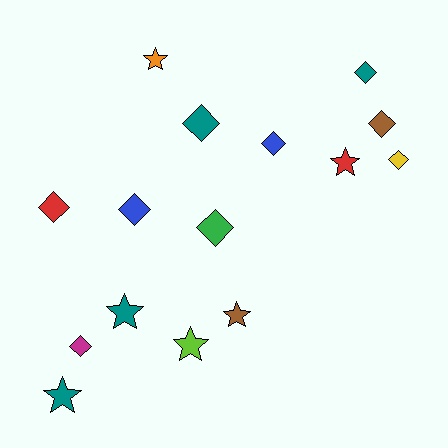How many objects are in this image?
There are 15 objects.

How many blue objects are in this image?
There are 2 blue objects.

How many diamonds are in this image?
There are 9 diamonds.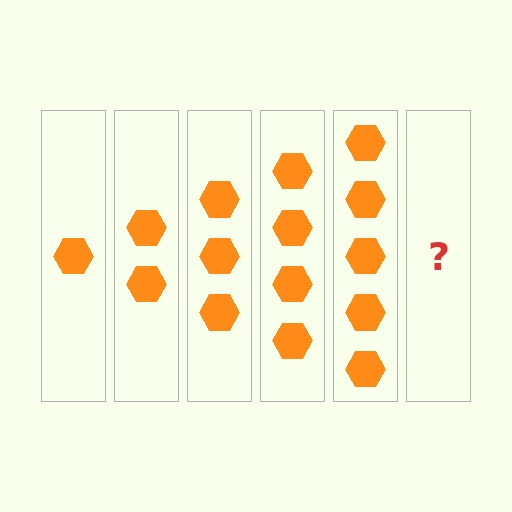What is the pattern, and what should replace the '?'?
The pattern is that each step adds one more hexagon. The '?' should be 6 hexagons.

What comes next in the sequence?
The next element should be 6 hexagons.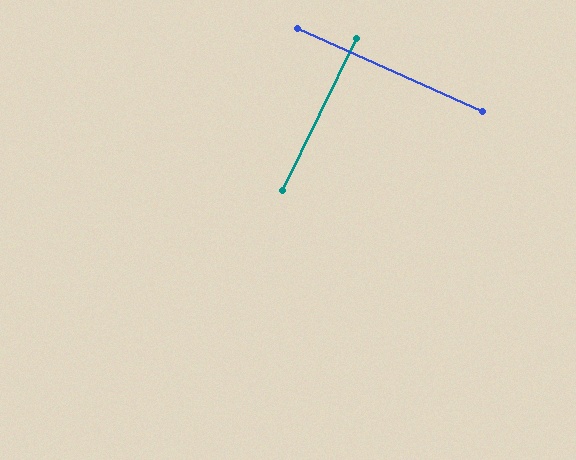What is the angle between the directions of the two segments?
Approximately 88 degrees.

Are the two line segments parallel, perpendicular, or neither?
Perpendicular — they meet at approximately 88°.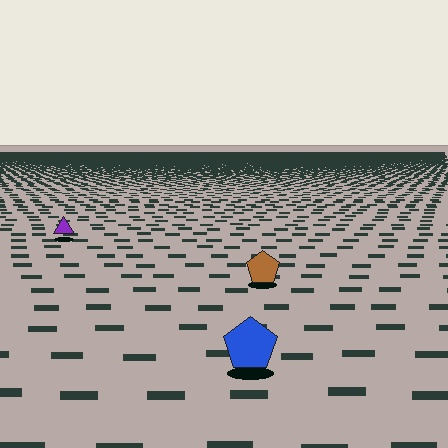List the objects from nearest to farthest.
From nearest to farthest: the blue pentagon, the brown pentagon, the purple triangle.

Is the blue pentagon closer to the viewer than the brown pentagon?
Yes. The blue pentagon is closer — you can tell from the texture gradient: the ground texture is coarser near it.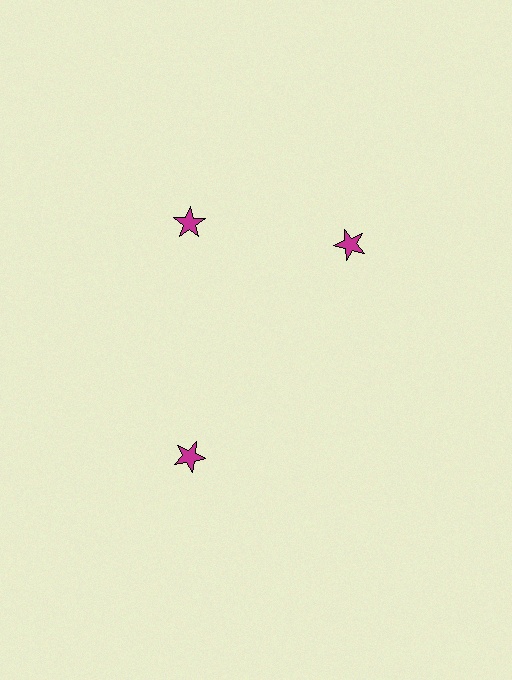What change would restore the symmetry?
The symmetry would be restored by rotating it back into even spacing with its neighbors so that all 3 stars sit at equal angles and equal distance from the center.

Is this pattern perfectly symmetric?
No. The 3 magenta stars are arranged in a ring, but one element near the 3 o'clock position is rotated out of alignment along the ring, breaking the 3-fold rotational symmetry.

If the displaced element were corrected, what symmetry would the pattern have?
It would have 3-fold rotational symmetry — the pattern would map onto itself every 120 degrees.